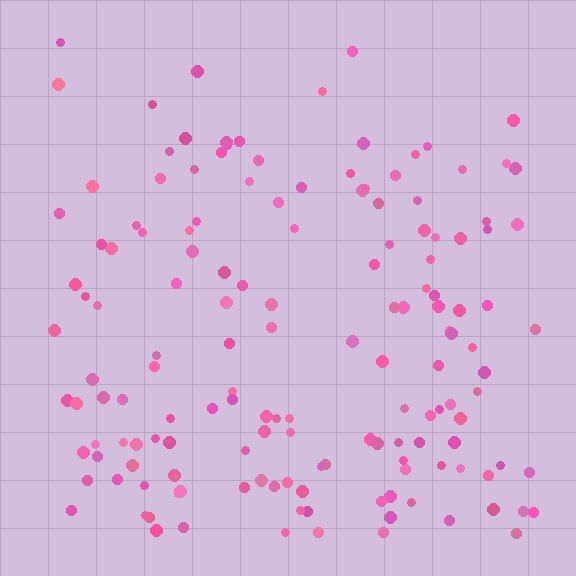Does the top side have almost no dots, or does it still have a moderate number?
Still a moderate number, just noticeably fewer than the bottom.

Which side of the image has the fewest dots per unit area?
The top.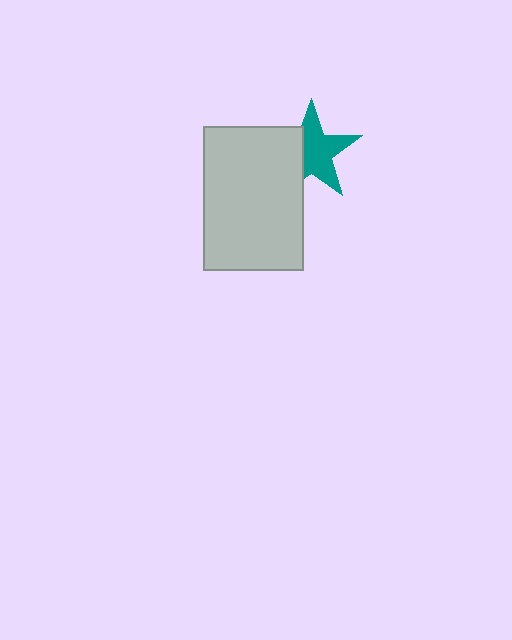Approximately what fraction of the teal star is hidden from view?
Roughly 35% of the teal star is hidden behind the light gray rectangle.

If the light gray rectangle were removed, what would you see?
You would see the complete teal star.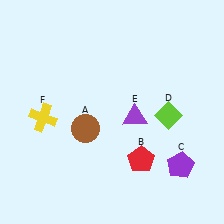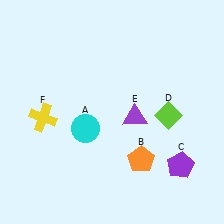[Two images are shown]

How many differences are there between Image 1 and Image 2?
There are 2 differences between the two images.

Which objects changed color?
A changed from brown to cyan. B changed from red to orange.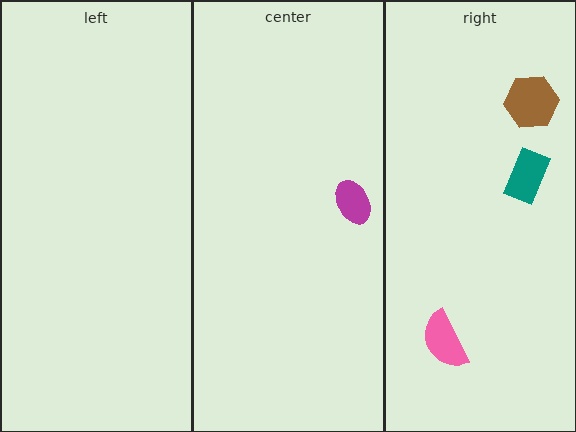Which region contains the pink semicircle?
The right region.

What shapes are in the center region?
The magenta ellipse.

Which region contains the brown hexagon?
The right region.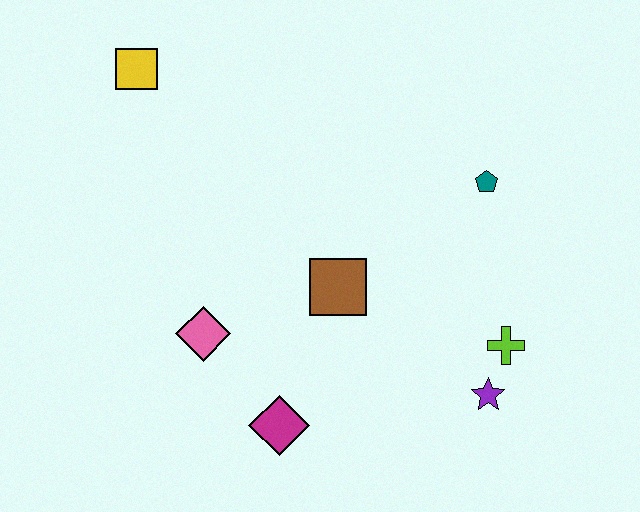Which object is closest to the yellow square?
The pink diamond is closest to the yellow square.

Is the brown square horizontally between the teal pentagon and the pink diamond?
Yes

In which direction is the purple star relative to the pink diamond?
The purple star is to the right of the pink diamond.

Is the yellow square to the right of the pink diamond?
No